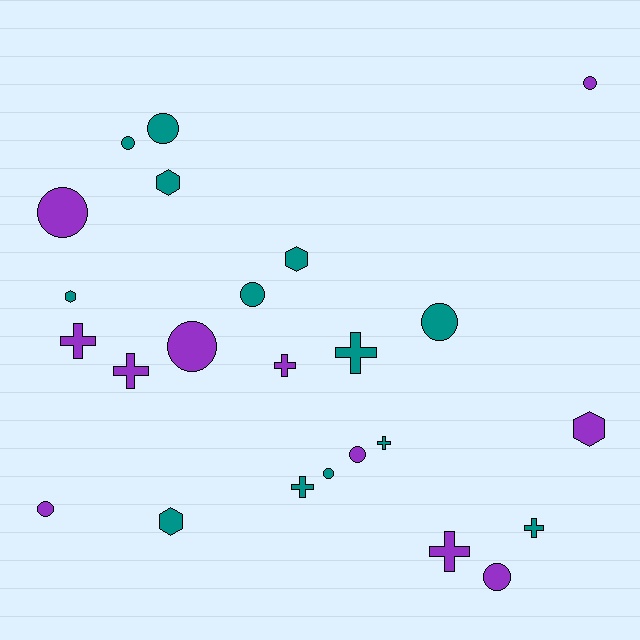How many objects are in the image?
There are 24 objects.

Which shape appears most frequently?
Circle, with 11 objects.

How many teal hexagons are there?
There are 4 teal hexagons.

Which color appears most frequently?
Teal, with 13 objects.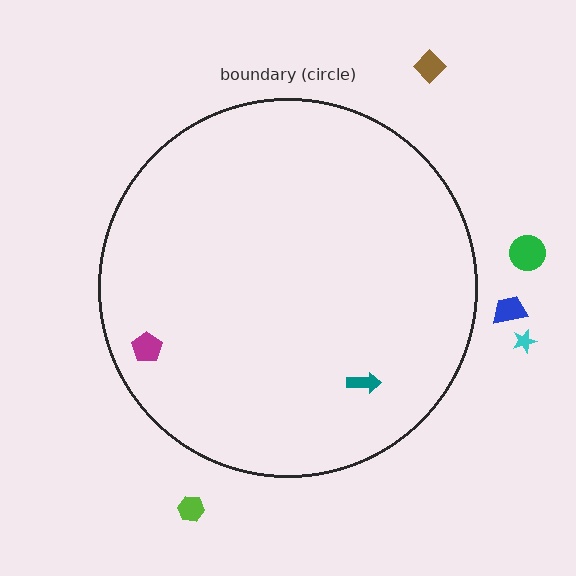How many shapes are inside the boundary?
2 inside, 5 outside.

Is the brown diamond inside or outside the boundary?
Outside.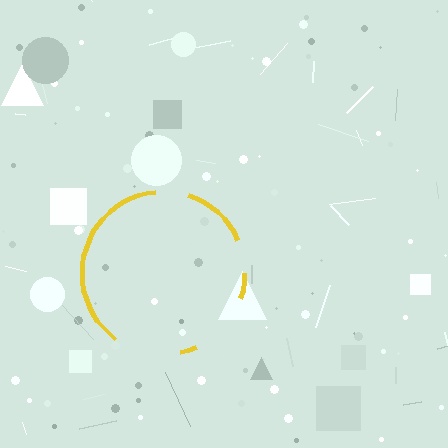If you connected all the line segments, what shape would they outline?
They would outline a circle.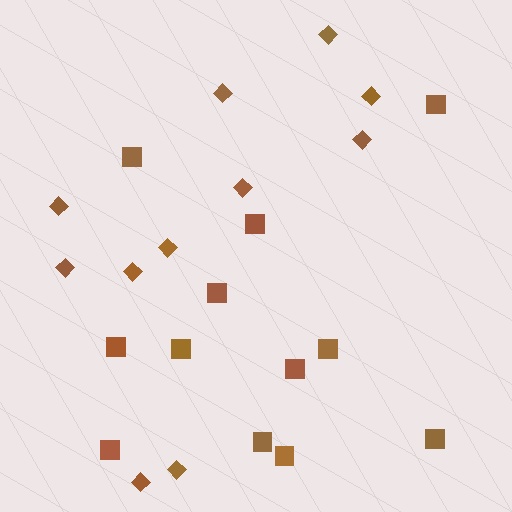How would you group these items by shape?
There are 2 groups: one group of diamonds (11) and one group of squares (12).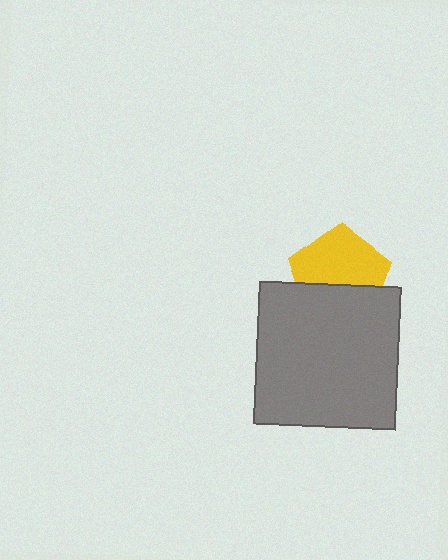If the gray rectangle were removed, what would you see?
You would see the complete yellow pentagon.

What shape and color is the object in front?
The object in front is a gray rectangle.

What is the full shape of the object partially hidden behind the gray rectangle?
The partially hidden object is a yellow pentagon.